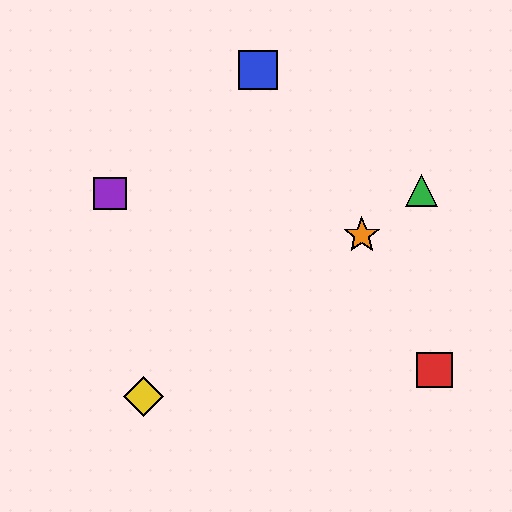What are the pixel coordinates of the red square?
The red square is at (434, 370).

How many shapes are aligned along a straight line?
3 shapes (the green triangle, the yellow diamond, the orange star) are aligned along a straight line.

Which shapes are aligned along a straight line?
The green triangle, the yellow diamond, the orange star are aligned along a straight line.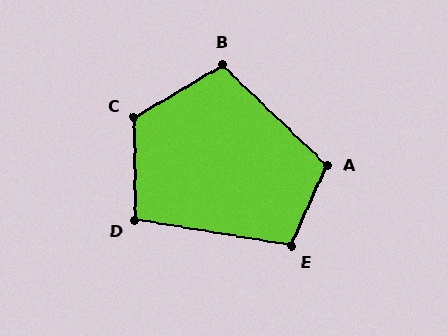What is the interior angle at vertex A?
Approximately 110 degrees (obtuse).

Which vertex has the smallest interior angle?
D, at approximately 100 degrees.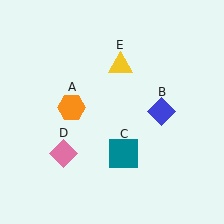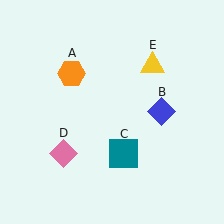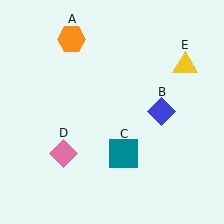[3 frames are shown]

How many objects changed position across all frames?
2 objects changed position: orange hexagon (object A), yellow triangle (object E).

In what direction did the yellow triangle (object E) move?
The yellow triangle (object E) moved right.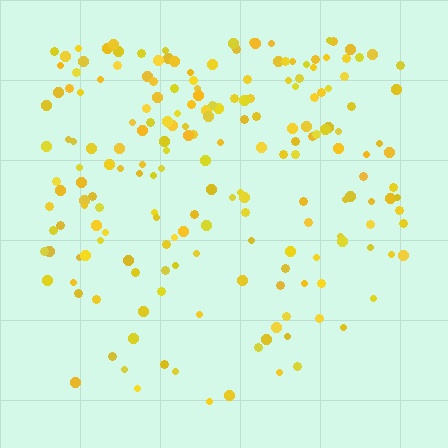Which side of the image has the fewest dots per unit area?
The bottom.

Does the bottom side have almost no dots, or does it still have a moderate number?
Still a moderate number, just noticeably fewer than the top.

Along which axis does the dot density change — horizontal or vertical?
Vertical.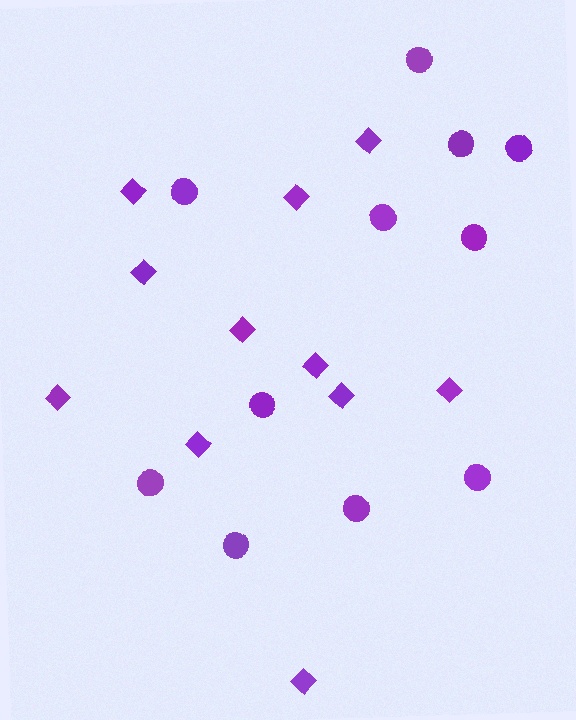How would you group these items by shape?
There are 2 groups: one group of diamonds (11) and one group of circles (11).